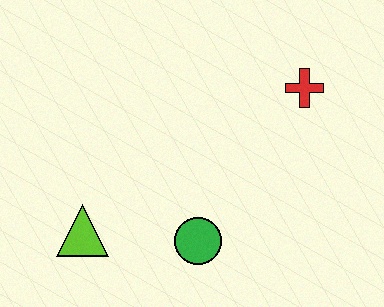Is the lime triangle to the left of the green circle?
Yes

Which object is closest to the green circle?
The lime triangle is closest to the green circle.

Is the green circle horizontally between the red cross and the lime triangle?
Yes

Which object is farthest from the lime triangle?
The red cross is farthest from the lime triangle.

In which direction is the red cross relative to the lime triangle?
The red cross is to the right of the lime triangle.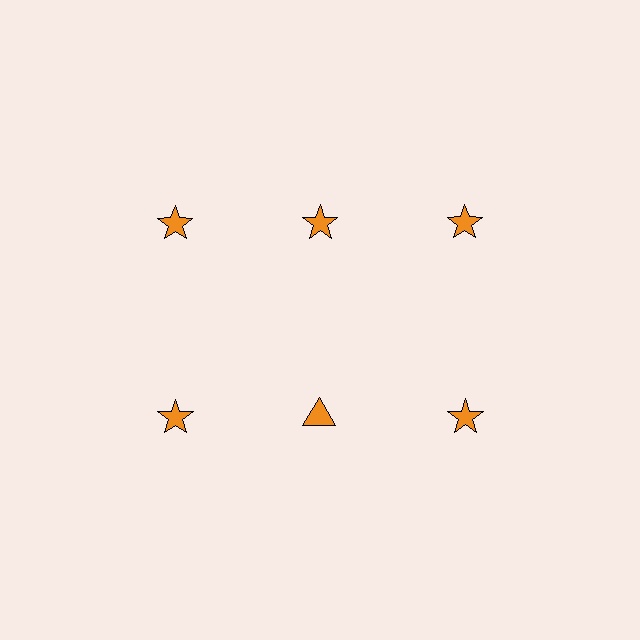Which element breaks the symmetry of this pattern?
The orange triangle in the second row, second from left column breaks the symmetry. All other shapes are orange stars.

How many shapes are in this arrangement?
There are 6 shapes arranged in a grid pattern.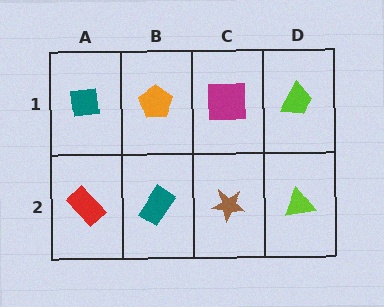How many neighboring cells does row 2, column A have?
2.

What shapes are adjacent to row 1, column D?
A lime triangle (row 2, column D), a magenta square (row 1, column C).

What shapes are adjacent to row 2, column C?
A magenta square (row 1, column C), a teal rectangle (row 2, column B), a lime triangle (row 2, column D).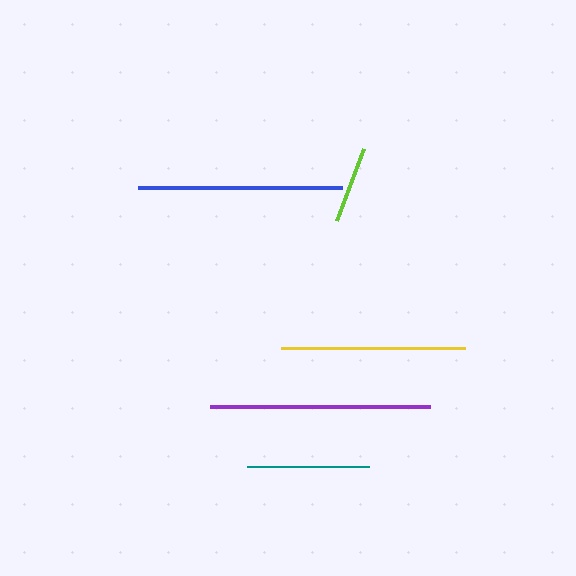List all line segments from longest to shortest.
From longest to shortest: purple, blue, yellow, teal, lime.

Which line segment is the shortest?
The lime line is the shortest at approximately 77 pixels.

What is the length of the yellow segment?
The yellow segment is approximately 184 pixels long.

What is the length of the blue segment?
The blue segment is approximately 204 pixels long.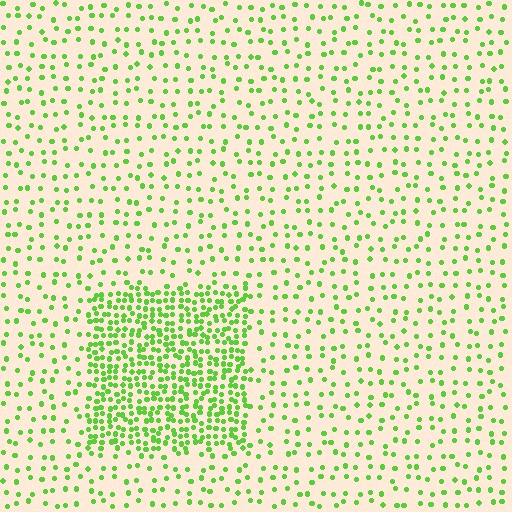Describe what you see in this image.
The image contains small lime elements arranged at two different densities. A rectangle-shaped region is visible where the elements are more densely packed than the surrounding area.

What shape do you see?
I see a rectangle.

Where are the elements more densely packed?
The elements are more densely packed inside the rectangle boundary.